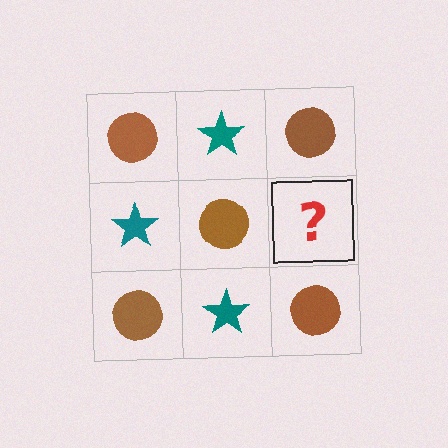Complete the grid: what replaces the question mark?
The question mark should be replaced with a teal star.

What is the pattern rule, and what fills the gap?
The rule is that it alternates brown circle and teal star in a checkerboard pattern. The gap should be filled with a teal star.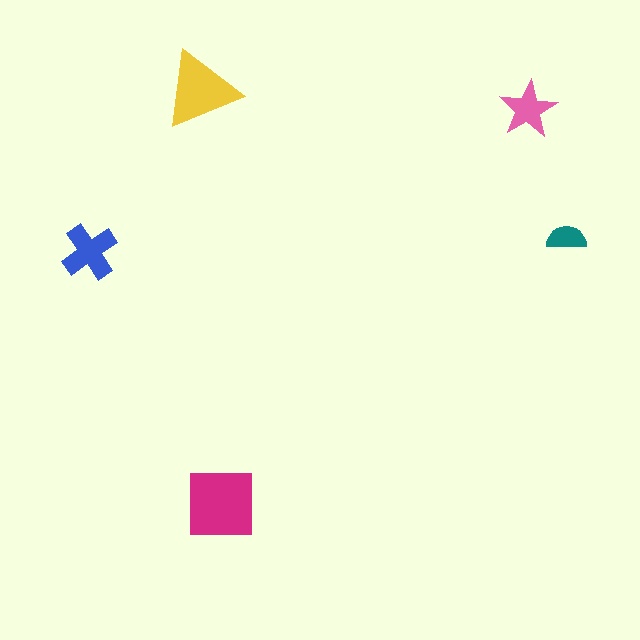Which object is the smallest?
The teal semicircle.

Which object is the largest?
The magenta square.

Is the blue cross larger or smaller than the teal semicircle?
Larger.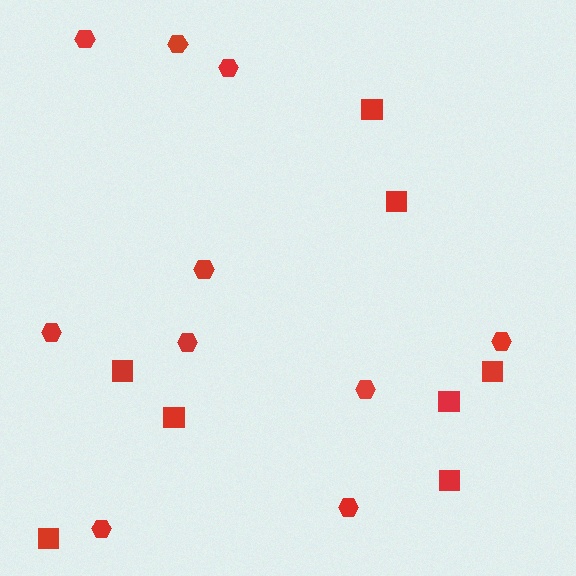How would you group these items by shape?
There are 2 groups: one group of squares (8) and one group of hexagons (10).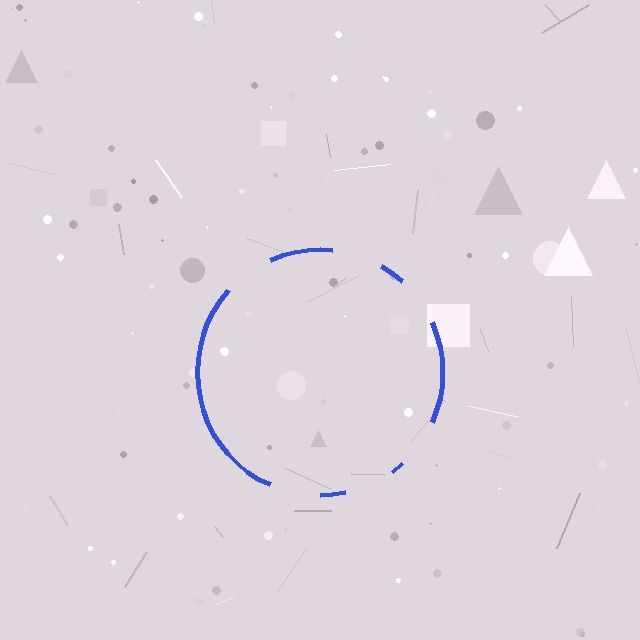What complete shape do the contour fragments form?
The contour fragments form a circle.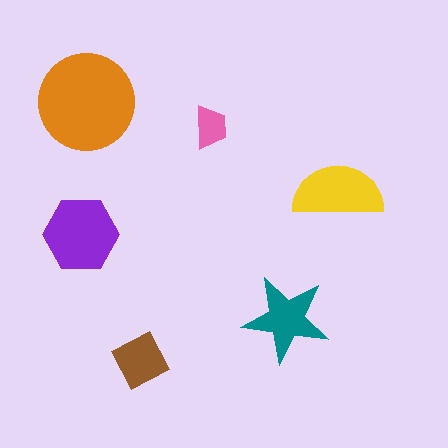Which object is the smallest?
The pink trapezoid.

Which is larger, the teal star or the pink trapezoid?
The teal star.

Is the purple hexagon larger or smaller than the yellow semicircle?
Larger.